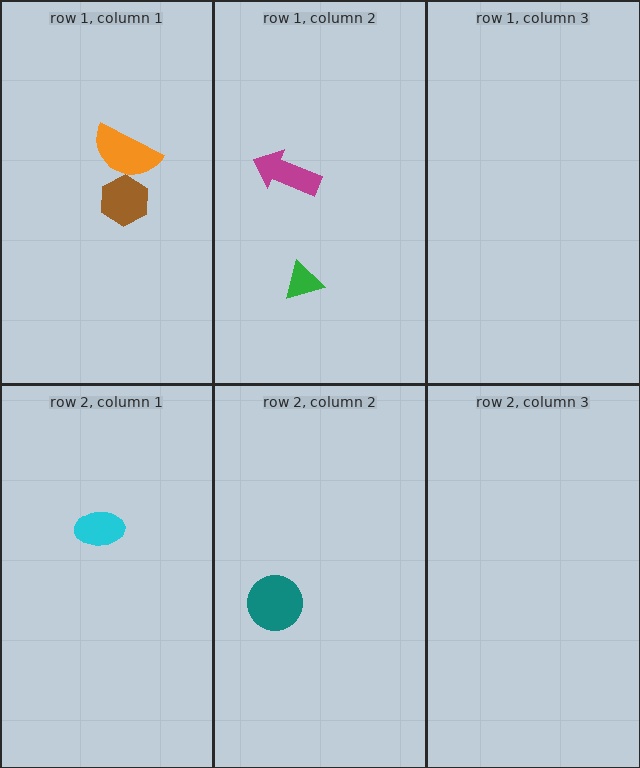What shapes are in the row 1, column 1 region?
The brown hexagon, the orange semicircle.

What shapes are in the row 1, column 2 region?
The magenta arrow, the green triangle.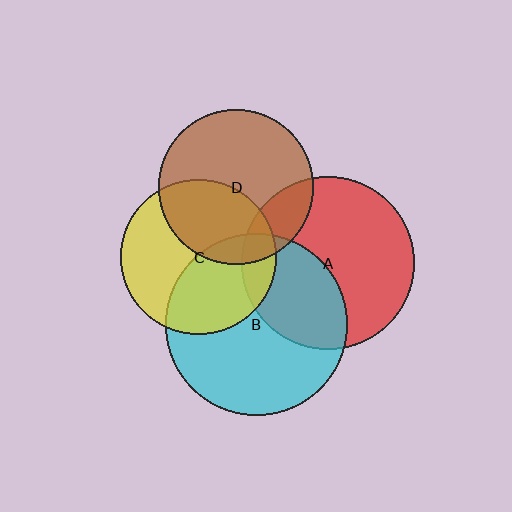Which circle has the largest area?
Circle B (cyan).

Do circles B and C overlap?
Yes.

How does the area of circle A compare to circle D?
Approximately 1.2 times.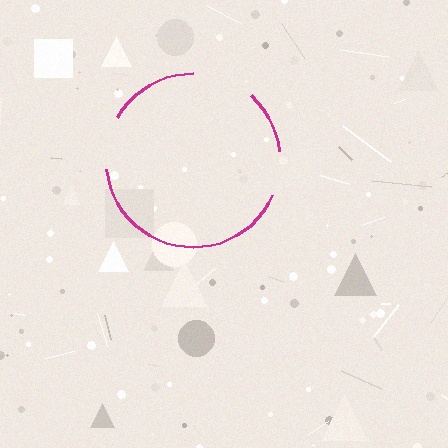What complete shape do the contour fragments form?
The contour fragments form a circle.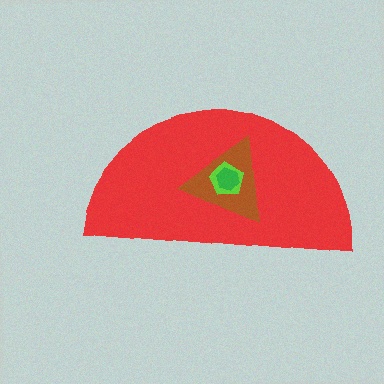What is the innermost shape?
The green hexagon.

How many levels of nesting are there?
4.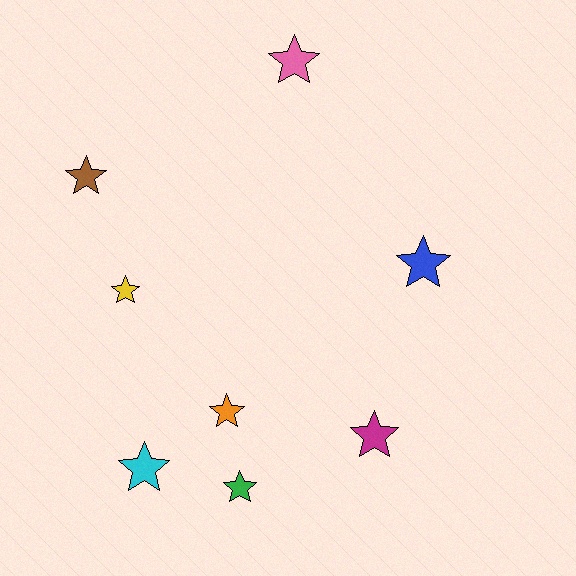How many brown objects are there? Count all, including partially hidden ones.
There is 1 brown object.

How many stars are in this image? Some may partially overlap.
There are 8 stars.